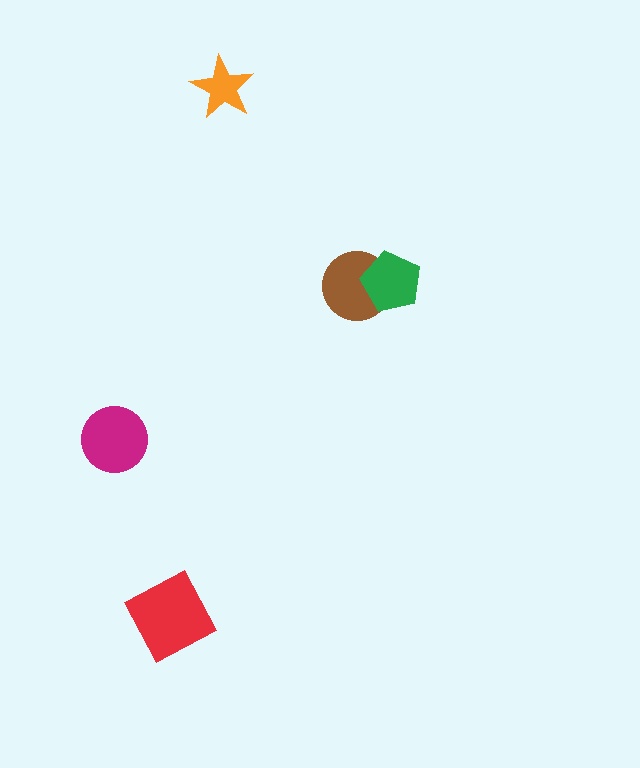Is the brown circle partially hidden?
Yes, it is partially covered by another shape.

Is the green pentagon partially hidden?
No, no other shape covers it.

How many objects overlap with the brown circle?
1 object overlaps with the brown circle.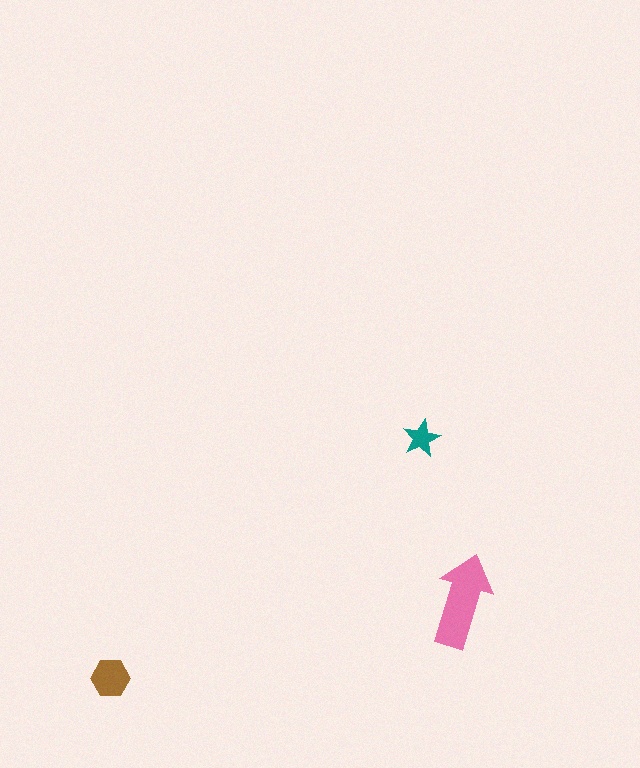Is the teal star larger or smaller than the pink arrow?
Smaller.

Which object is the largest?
The pink arrow.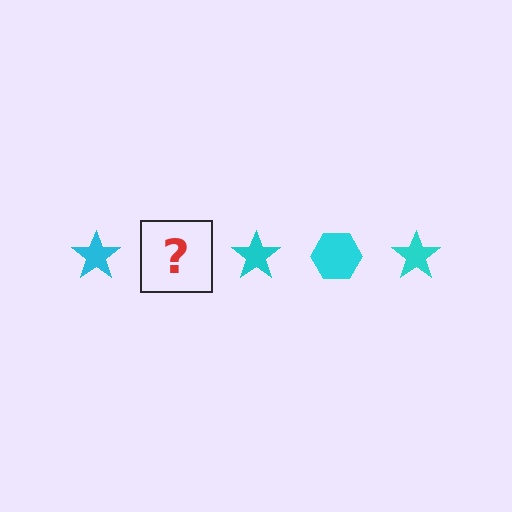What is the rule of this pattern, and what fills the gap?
The rule is that the pattern cycles through star, hexagon shapes in cyan. The gap should be filled with a cyan hexagon.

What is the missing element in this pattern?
The missing element is a cyan hexagon.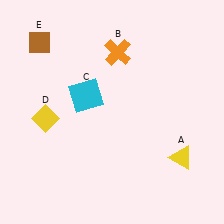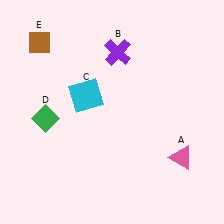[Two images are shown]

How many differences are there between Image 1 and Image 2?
There are 3 differences between the two images.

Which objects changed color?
A changed from yellow to pink. B changed from orange to purple. D changed from yellow to green.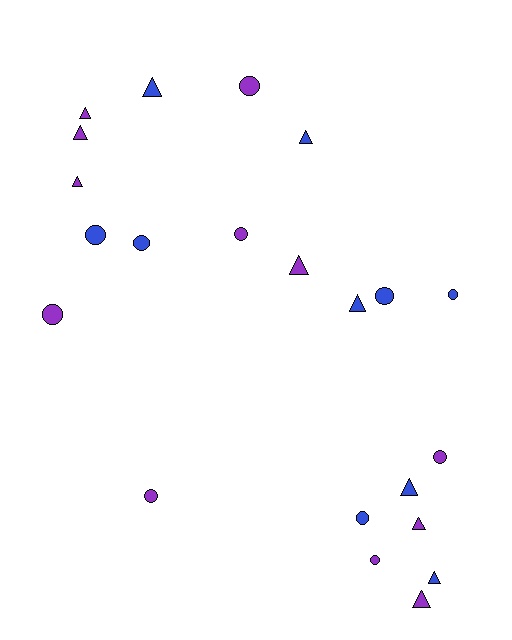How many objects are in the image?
There are 22 objects.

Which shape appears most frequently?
Circle, with 11 objects.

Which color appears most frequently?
Purple, with 12 objects.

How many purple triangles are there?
There are 6 purple triangles.